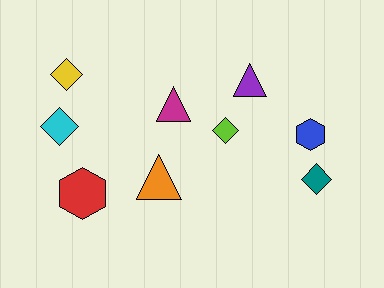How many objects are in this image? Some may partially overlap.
There are 9 objects.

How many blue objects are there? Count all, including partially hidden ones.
There is 1 blue object.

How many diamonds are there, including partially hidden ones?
There are 4 diamonds.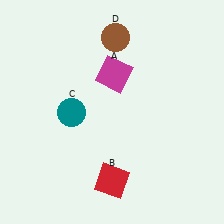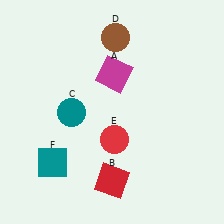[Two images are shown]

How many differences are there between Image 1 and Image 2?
There are 2 differences between the two images.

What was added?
A red circle (E), a teal square (F) were added in Image 2.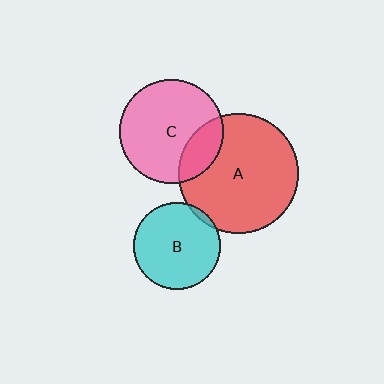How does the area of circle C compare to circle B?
Approximately 1.4 times.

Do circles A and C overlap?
Yes.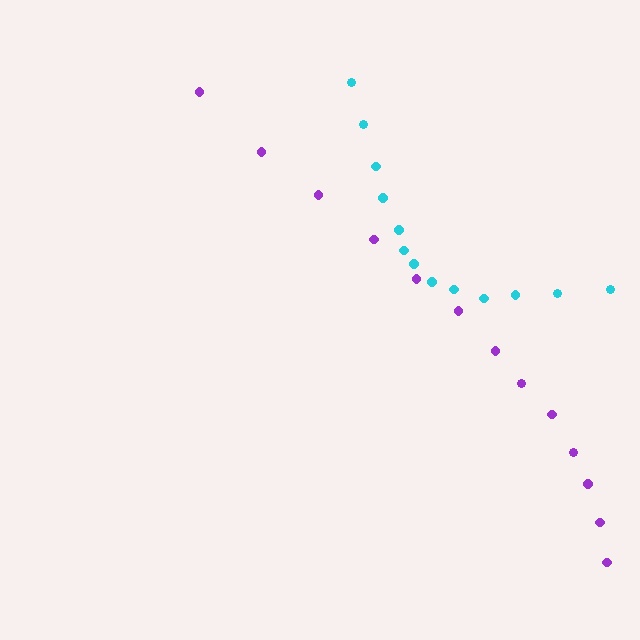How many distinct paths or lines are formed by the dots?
There are 2 distinct paths.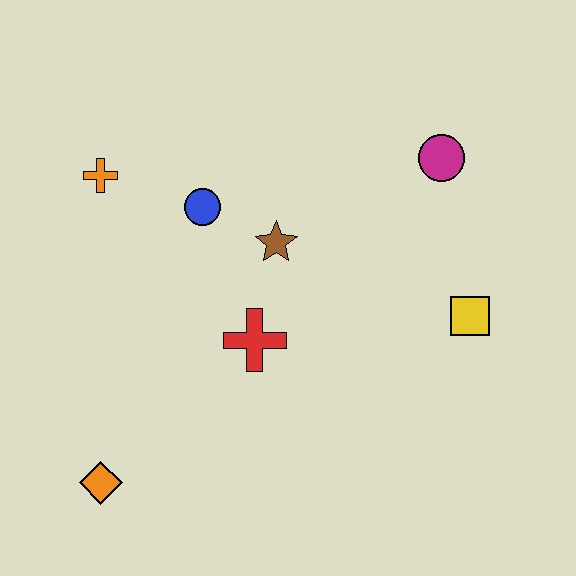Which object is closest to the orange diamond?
The red cross is closest to the orange diamond.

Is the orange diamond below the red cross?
Yes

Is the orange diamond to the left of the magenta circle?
Yes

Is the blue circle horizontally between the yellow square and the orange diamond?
Yes